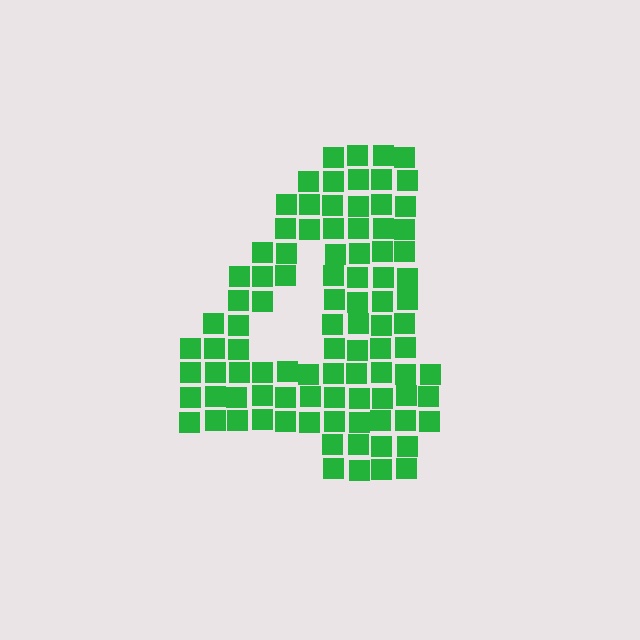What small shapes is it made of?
It is made of small squares.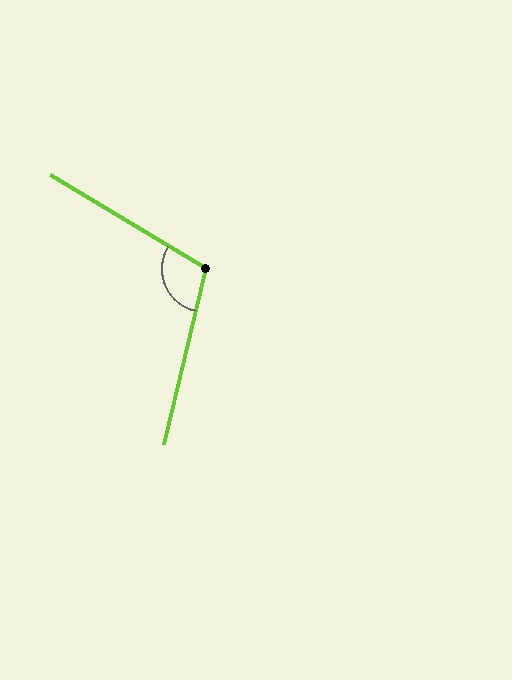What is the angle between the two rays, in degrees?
Approximately 108 degrees.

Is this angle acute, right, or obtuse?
It is obtuse.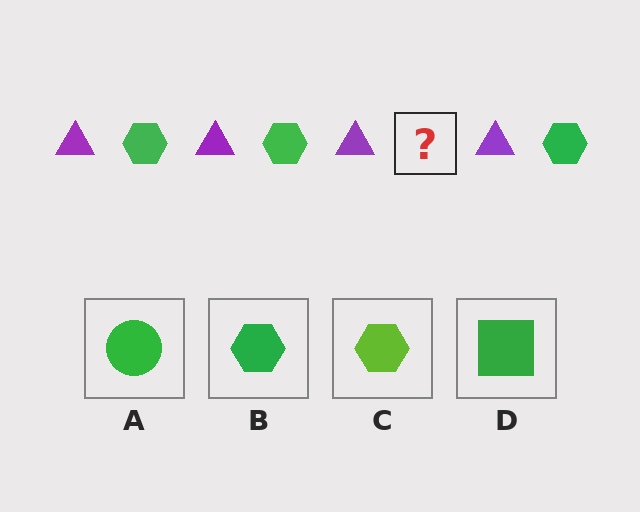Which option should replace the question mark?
Option B.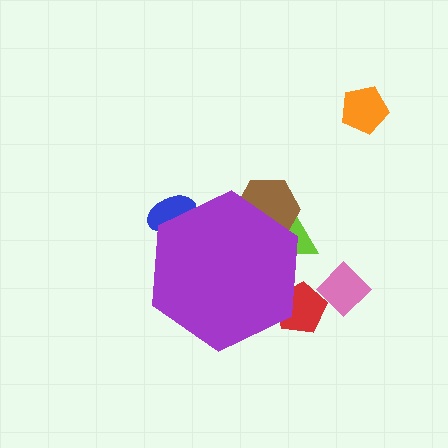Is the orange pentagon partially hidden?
No, the orange pentagon is fully visible.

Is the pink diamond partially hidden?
No, the pink diamond is fully visible.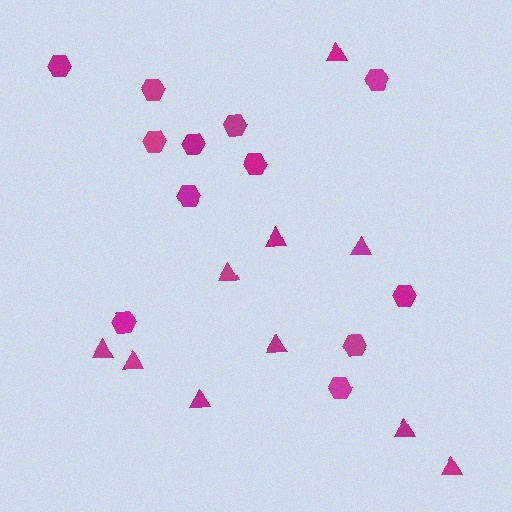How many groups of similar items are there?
There are 2 groups: one group of triangles (10) and one group of hexagons (12).